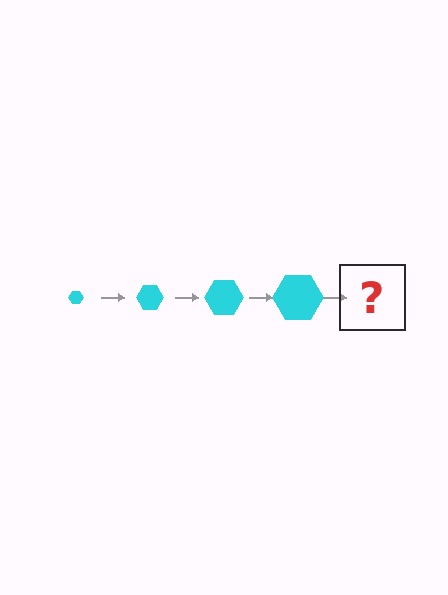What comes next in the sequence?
The next element should be a cyan hexagon, larger than the previous one.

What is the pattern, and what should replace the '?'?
The pattern is that the hexagon gets progressively larger each step. The '?' should be a cyan hexagon, larger than the previous one.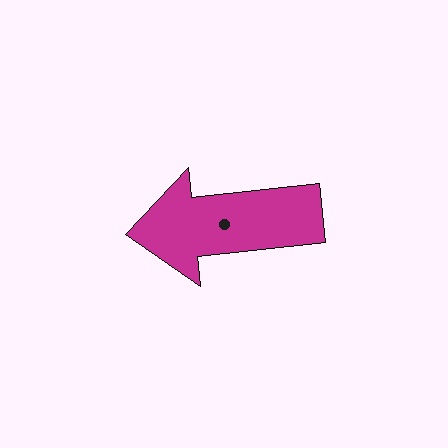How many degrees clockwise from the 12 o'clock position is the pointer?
Approximately 264 degrees.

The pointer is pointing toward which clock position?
Roughly 9 o'clock.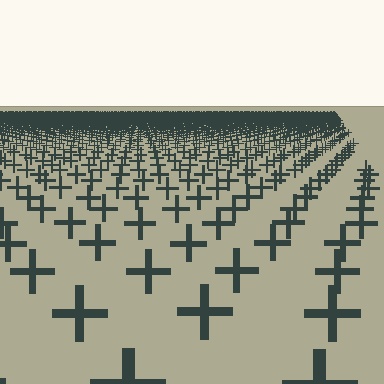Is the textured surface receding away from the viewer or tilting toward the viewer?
The surface is receding away from the viewer. Texture elements get smaller and denser toward the top.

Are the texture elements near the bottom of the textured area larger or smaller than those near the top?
Larger. Near the bottom, elements are closer to the viewer and appear at a bigger on-screen size.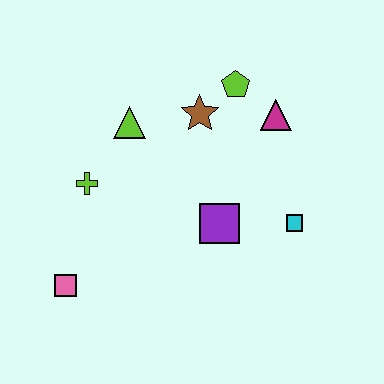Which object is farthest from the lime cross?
The cyan square is farthest from the lime cross.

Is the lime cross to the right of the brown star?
No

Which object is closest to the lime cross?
The lime triangle is closest to the lime cross.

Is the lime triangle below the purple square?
No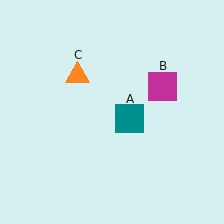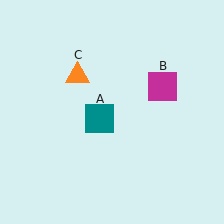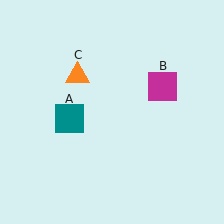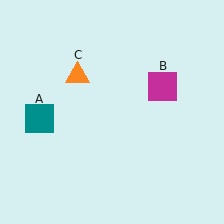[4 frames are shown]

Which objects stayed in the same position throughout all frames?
Magenta square (object B) and orange triangle (object C) remained stationary.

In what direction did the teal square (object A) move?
The teal square (object A) moved left.